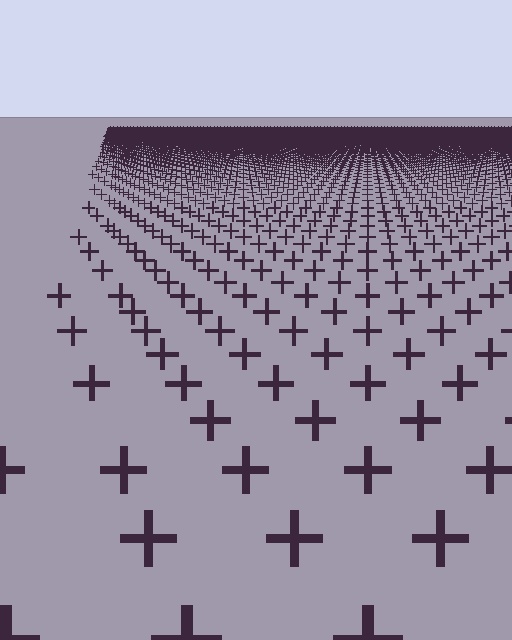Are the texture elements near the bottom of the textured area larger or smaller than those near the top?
Larger. Near the bottom, elements are closer to the viewer and appear at a bigger on-screen size.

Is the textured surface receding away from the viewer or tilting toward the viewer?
The surface is receding away from the viewer. Texture elements get smaller and denser toward the top.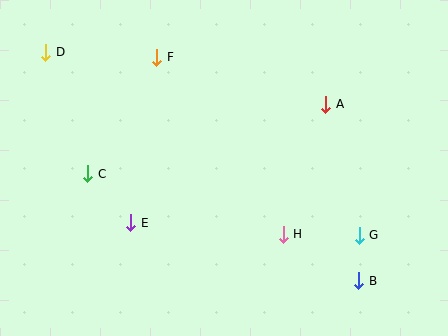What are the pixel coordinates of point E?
Point E is at (131, 223).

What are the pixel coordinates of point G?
Point G is at (359, 235).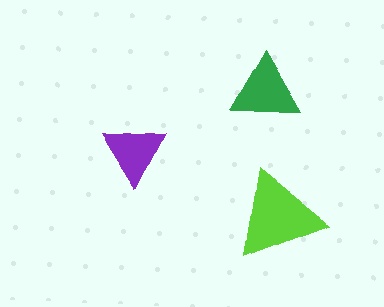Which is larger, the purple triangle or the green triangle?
The green one.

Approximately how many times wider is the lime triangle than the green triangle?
About 1.5 times wider.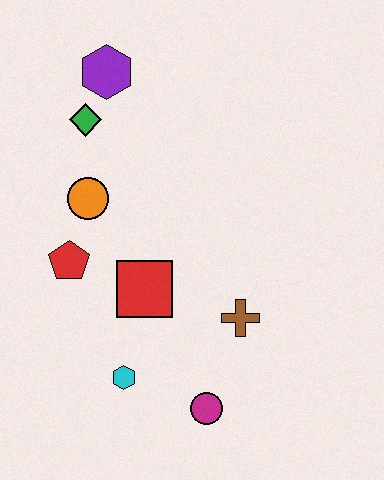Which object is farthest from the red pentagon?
The magenta circle is farthest from the red pentagon.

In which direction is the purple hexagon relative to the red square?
The purple hexagon is above the red square.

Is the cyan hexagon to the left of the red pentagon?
No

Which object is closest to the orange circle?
The red pentagon is closest to the orange circle.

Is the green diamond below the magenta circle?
No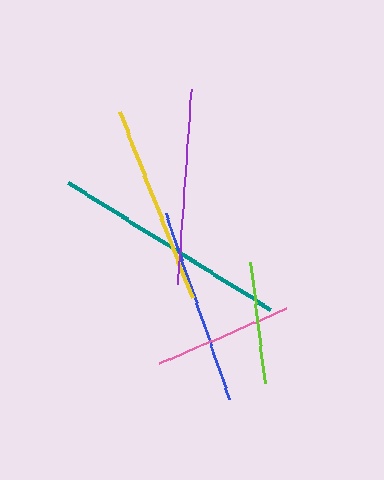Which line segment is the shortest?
The lime line is the shortest at approximately 121 pixels.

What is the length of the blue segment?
The blue segment is approximately 197 pixels long.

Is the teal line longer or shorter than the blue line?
The teal line is longer than the blue line.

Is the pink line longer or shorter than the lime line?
The pink line is longer than the lime line.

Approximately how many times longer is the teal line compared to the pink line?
The teal line is approximately 1.7 times the length of the pink line.